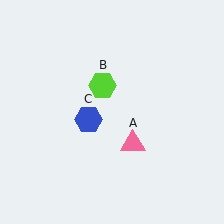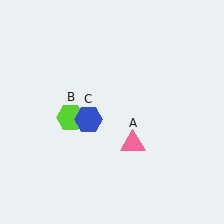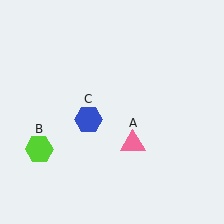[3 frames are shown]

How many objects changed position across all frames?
1 object changed position: lime hexagon (object B).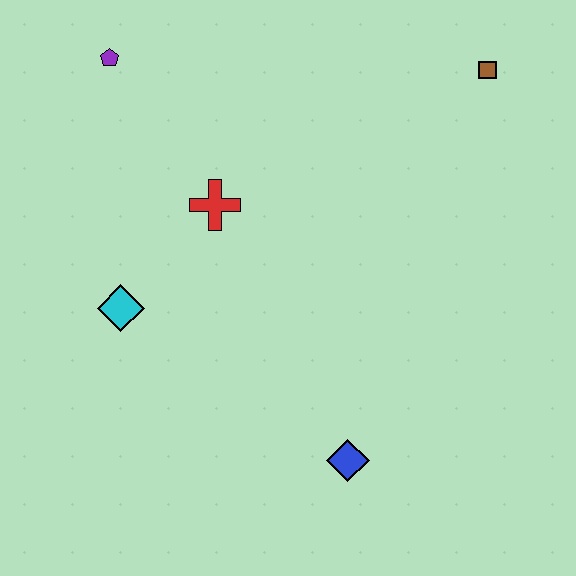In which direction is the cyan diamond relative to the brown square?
The cyan diamond is to the left of the brown square.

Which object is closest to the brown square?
The red cross is closest to the brown square.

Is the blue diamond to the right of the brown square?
No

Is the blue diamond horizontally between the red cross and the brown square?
Yes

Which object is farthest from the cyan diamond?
The brown square is farthest from the cyan diamond.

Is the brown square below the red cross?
No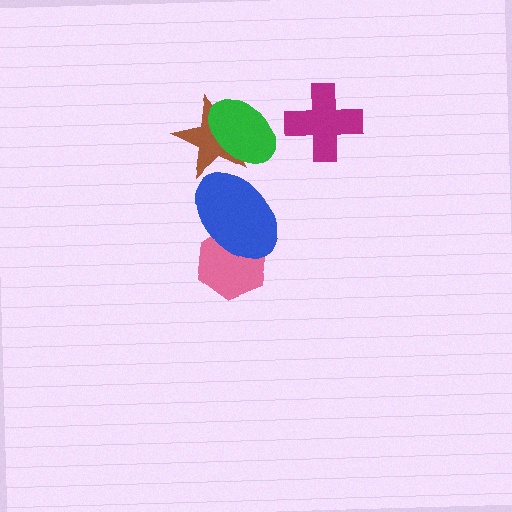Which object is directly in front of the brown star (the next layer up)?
The green ellipse is directly in front of the brown star.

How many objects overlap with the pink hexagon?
1 object overlaps with the pink hexagon.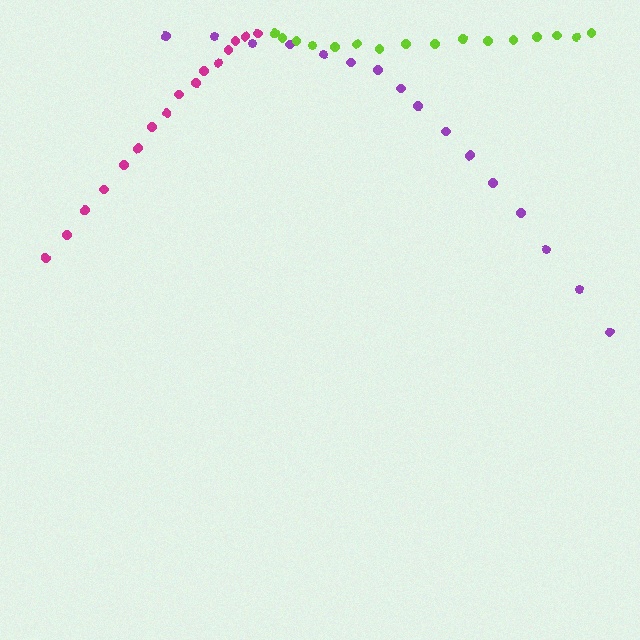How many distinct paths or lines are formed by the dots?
There are 3 distinct paths.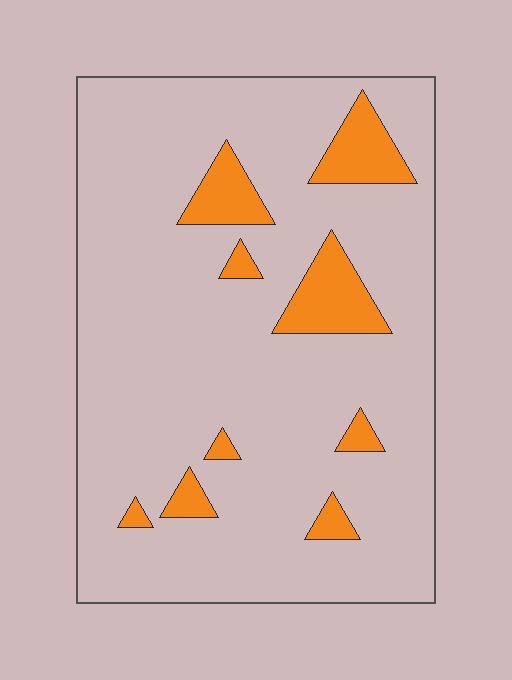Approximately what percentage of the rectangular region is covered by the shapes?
Approximately 10%.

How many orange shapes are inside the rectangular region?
9.